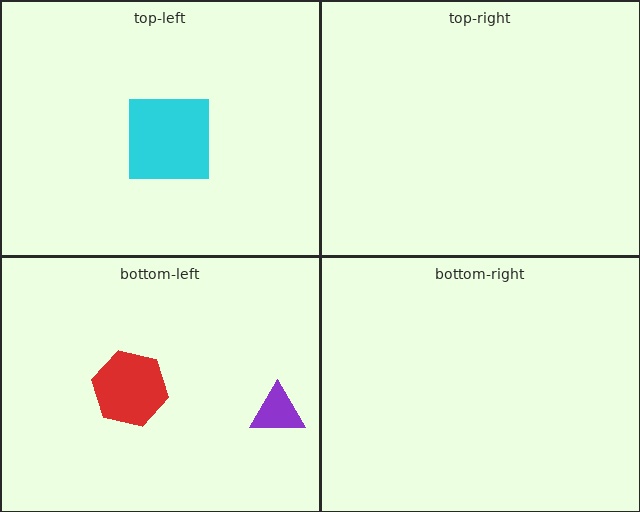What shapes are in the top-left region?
The cyan square.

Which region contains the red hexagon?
The bottom-left region.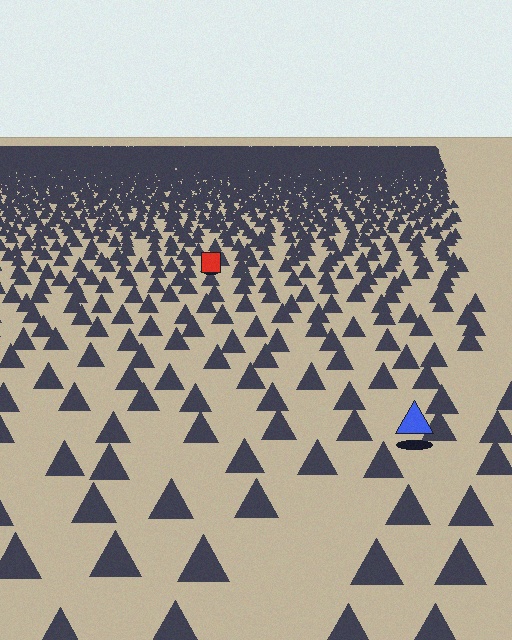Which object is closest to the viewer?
The blue triangle is closest. The texture marks near it are larger and more spread out.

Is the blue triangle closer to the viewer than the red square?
Yes. The blue triangle is closer — you can tell from the texture gradient: the ground texture is coarser near it.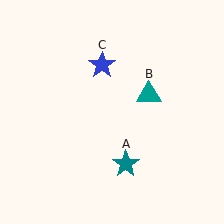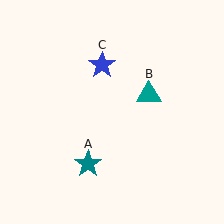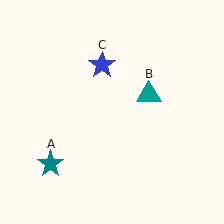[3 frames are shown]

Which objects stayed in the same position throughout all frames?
Teal triangle (object B) and blue star (object C) remained stationary.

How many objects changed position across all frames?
1 object changed position: teal star (object A).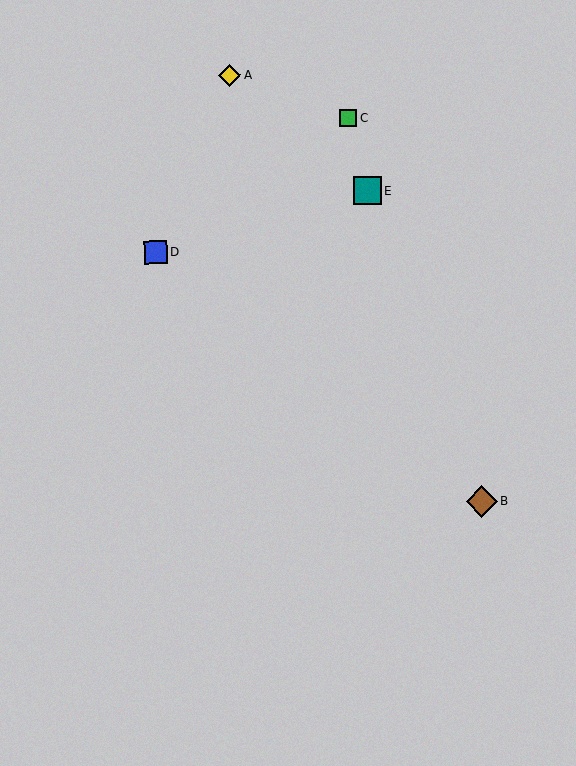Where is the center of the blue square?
The center of the blue square is at (155, 252).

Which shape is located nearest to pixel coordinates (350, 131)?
The green square (labeled C) at (348, 119) is nearest to that location.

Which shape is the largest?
The brown diamond (labeled B) is the largest.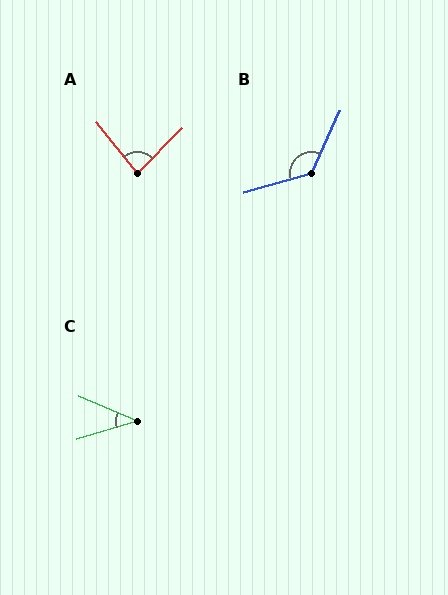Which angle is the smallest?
C, at approximately 40 degrees.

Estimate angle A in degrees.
Approximately 83 degrees.